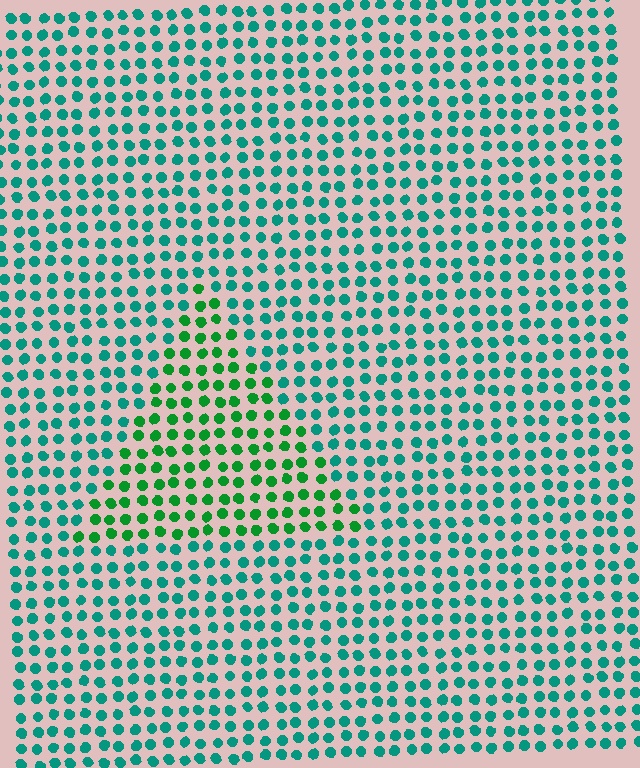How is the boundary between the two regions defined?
The boundary is defined purely by a slight shift in hue (about 38 degrees). Spacing, size, and orientation are identical on both sides.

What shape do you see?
I see a triangle.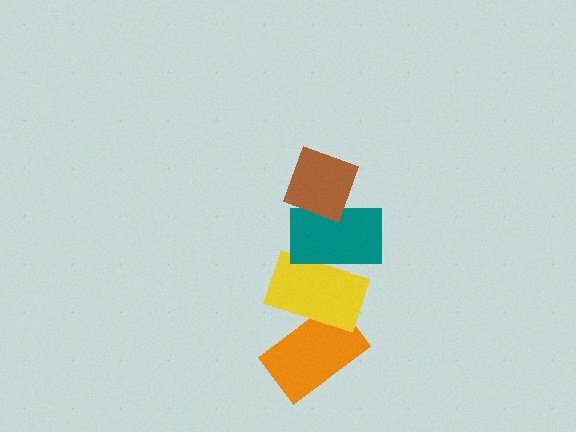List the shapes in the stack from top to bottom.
From top to bottom: the brown diamond, the teal rectangle, the yellow rectangle, the orange rectangle.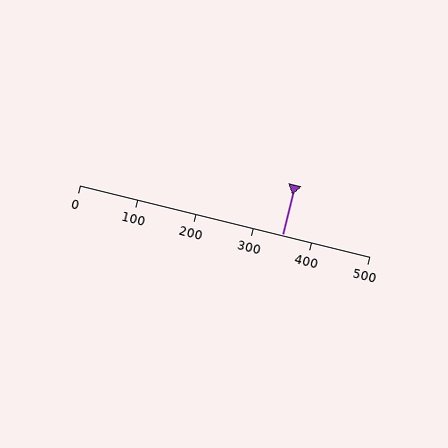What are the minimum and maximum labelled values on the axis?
The axis runs from 0 to 500.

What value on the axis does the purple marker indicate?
The marker indicates approximately 350.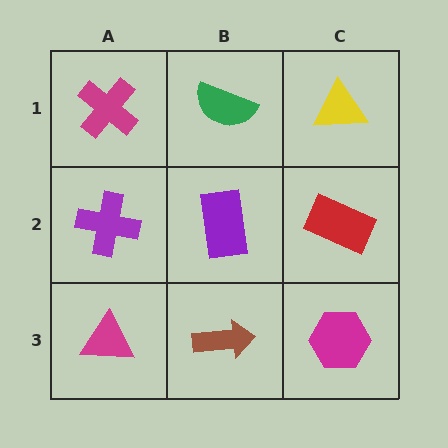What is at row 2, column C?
A red rectangle.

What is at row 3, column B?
A brown arrow.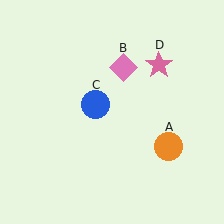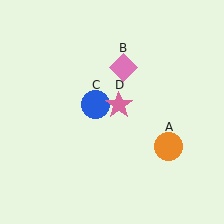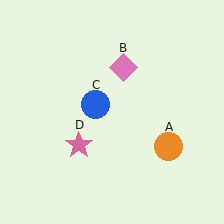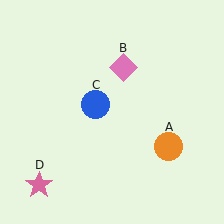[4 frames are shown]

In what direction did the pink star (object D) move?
The pink star (object D) moved down and to the left.